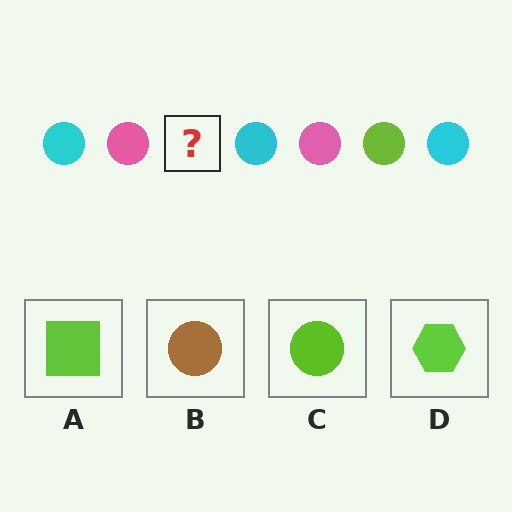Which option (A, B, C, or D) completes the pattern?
C.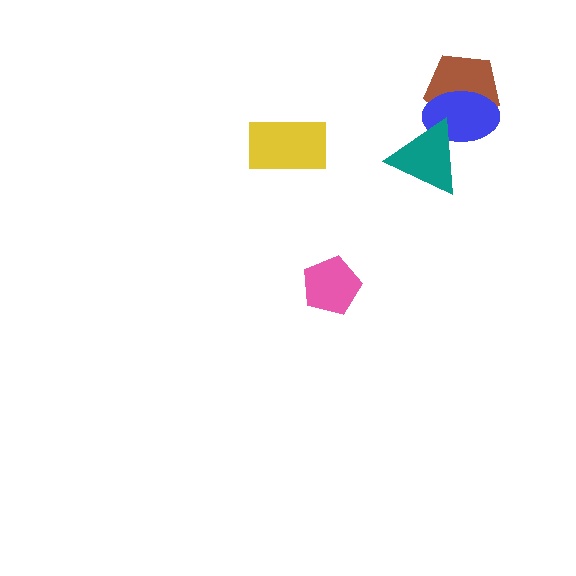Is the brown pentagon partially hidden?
Yes, it is partially covered by another shape.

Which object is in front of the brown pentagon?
The blue ellipse is in front of the brown pentagon.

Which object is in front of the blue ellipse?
The teal triangle is in front of the blue ellipse.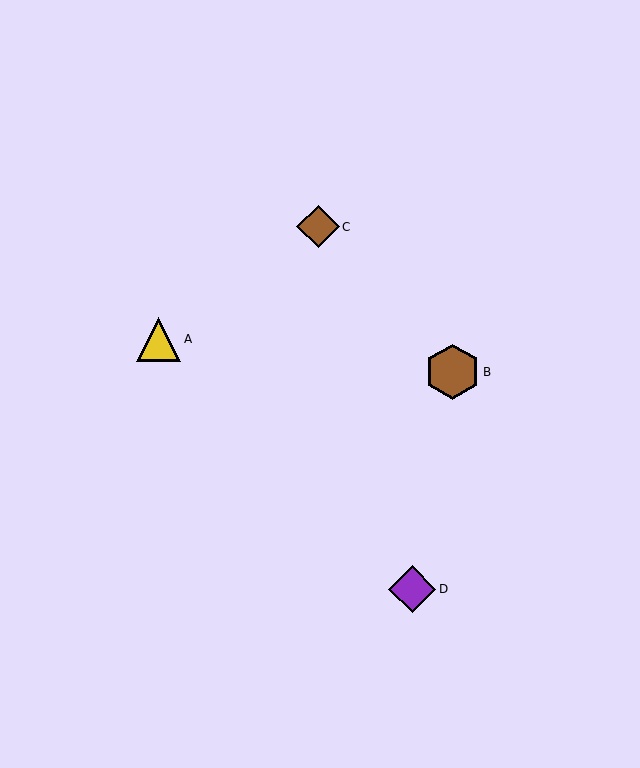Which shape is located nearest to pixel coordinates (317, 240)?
The brown diamond (labeled C) at (318, 227) is nearest to that location.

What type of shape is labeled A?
Shape A is a yellow triangle.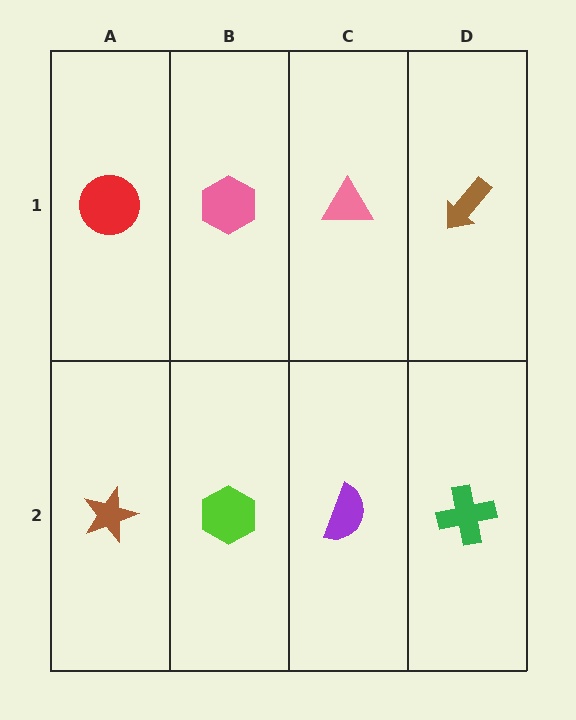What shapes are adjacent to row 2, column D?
A brown arrow (row 1, column D), a purple semicircle (row 2, column C).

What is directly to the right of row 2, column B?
A purple semicircle.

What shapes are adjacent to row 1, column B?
A lime hexagon (row 2, column B), a red circle (row 1, column A), a pink triangle (row 1, column C).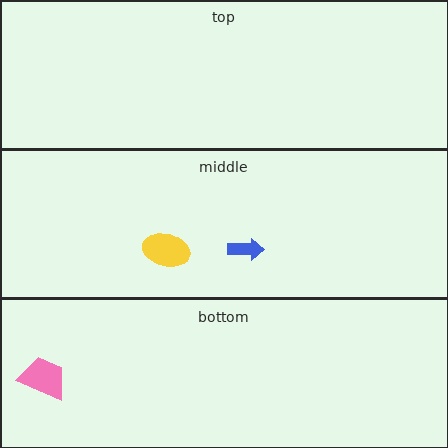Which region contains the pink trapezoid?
The bottom region.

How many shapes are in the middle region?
2.